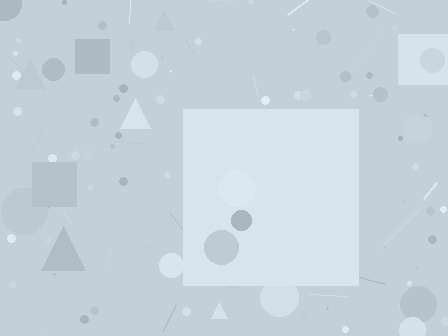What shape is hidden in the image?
A square is hidden in the image.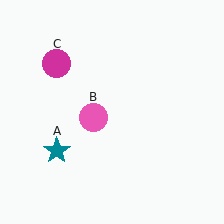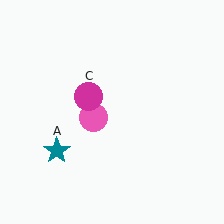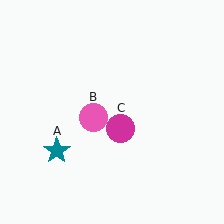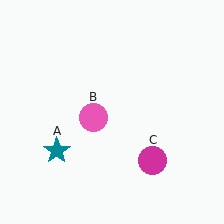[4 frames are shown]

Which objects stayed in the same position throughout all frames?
Teal star (object A) and pink circle (object B) remained stationary.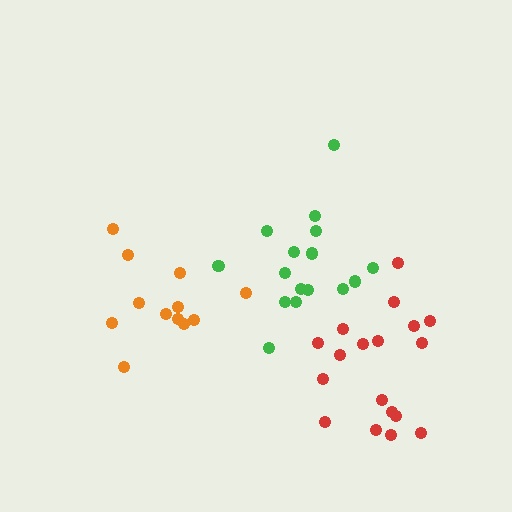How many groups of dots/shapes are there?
There are 3 groups.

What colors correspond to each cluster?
The clusters are colored: green, orange, red.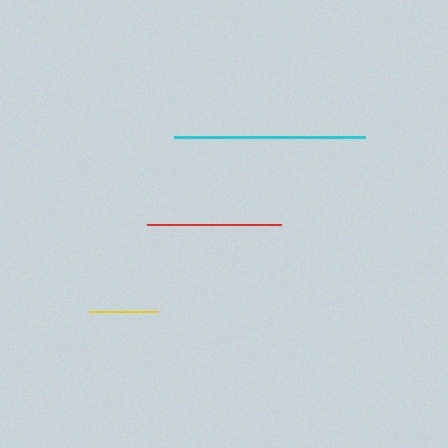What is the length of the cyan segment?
The cyan segment is approximately 191 pixels long.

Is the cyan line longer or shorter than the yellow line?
The cyan line is longer than the yellow line.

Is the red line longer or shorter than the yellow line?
The red line is longer than the yellow line.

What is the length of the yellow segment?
The yellow segment is approximately 69 pixels long.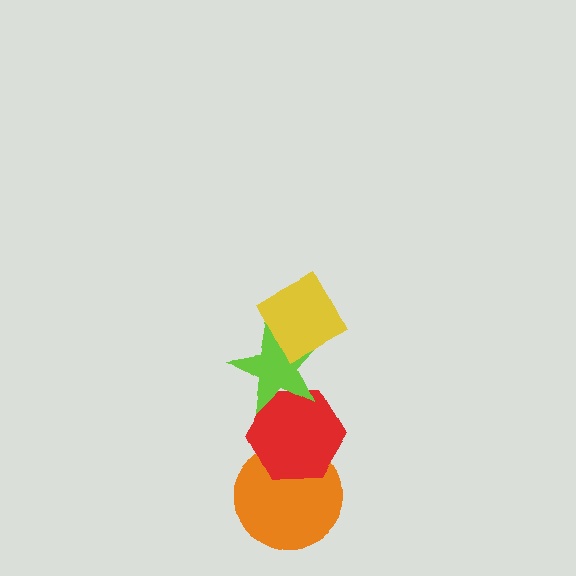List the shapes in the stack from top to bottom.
From top to bottom: the yellow diamond, the lime star, the red hexagon, the orange circle.